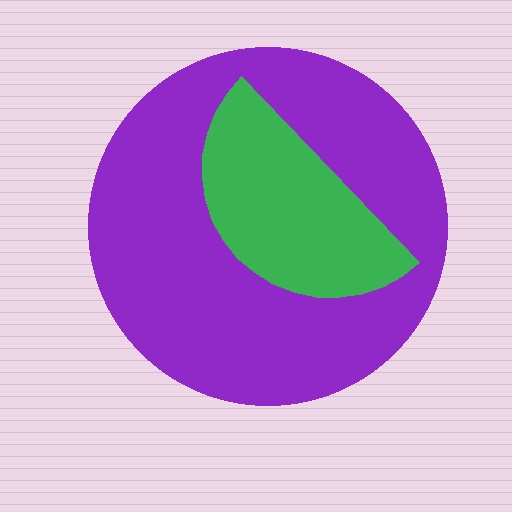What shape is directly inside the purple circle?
The green semicircle.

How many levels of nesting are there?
2.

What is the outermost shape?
The purple circle.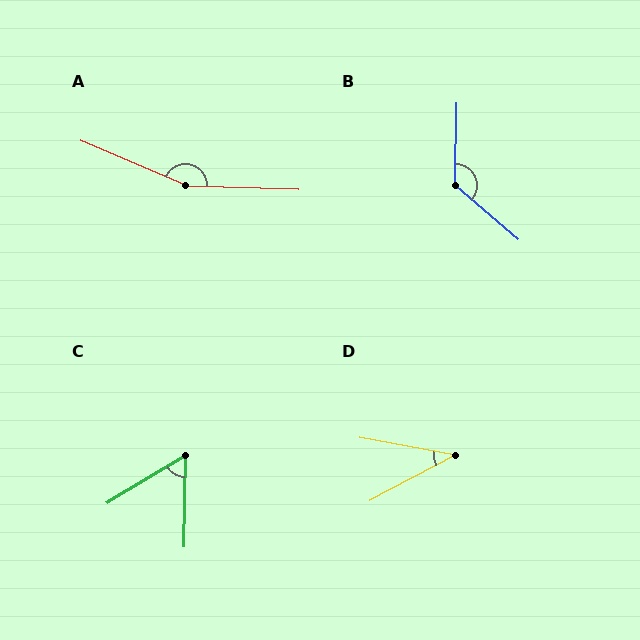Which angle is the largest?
A, at approximately 159 degrees.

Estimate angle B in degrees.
Approximately 129 degrees.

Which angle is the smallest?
D, at approximately 39 degrees.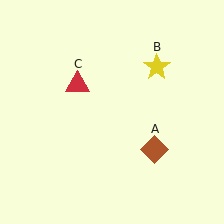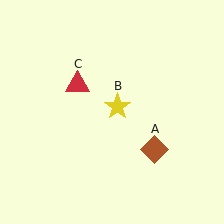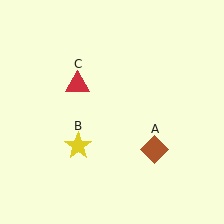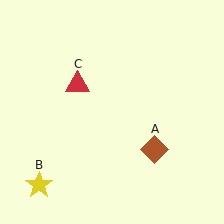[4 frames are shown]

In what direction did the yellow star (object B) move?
The yellow star (object B) moved down and to the left.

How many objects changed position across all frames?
1 object changed position: yellow star (object B).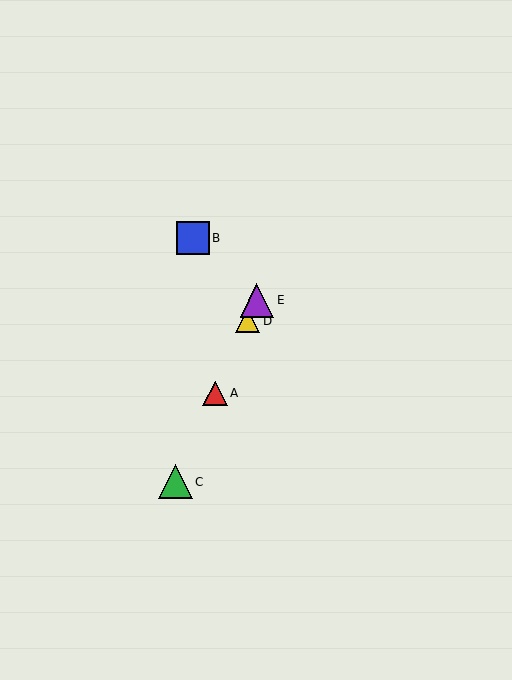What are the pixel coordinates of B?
Object B is at (193, 238).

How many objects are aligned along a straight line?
4 objects (A, C, D, E) are aligned along a straight line.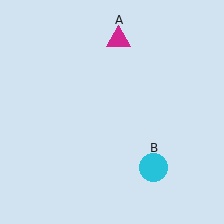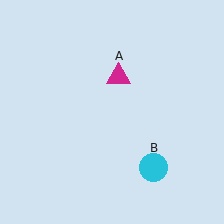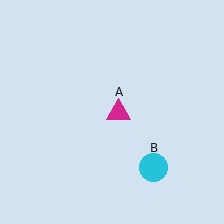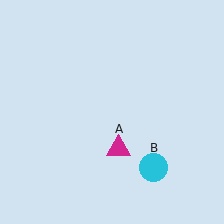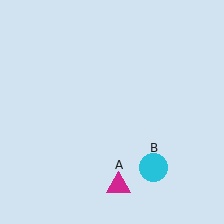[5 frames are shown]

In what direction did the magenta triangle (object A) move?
The magenta triangle (object A) moved down.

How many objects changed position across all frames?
1 object changed position: magenta triangle (object A).